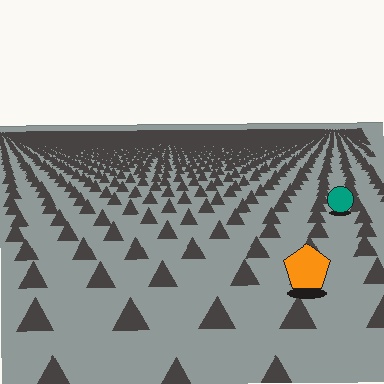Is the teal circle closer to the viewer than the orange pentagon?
No. The orange pentagon is closer — you can tell from the texture gradient: the ground texture is coarser near it.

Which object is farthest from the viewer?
The teal circle is farthest from the viewer. It appears smaller and the ground texture around it is denser.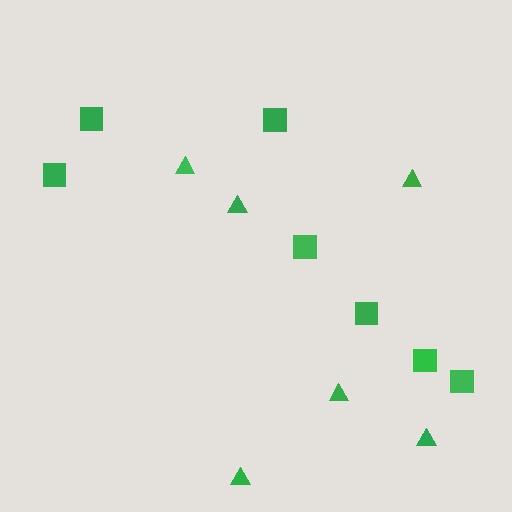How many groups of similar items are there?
There are 2 groups: one group of squares (7) and one group of triangles (6).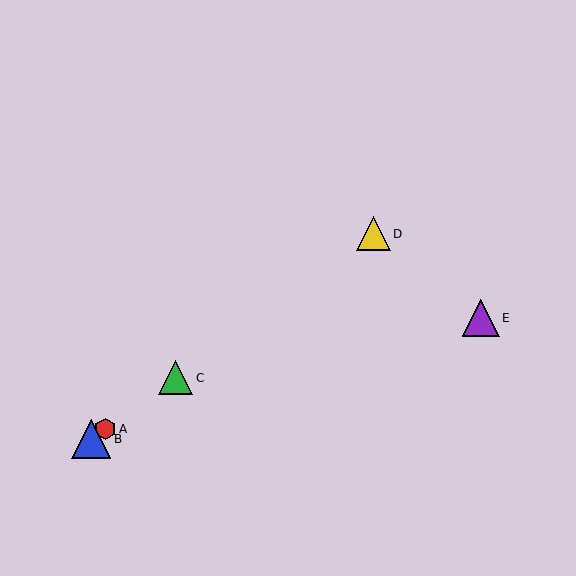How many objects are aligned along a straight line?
4 objects (A, B, C, D) are aligned along a straight line.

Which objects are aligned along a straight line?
Objects A, B, C, D are aligned along a straight line.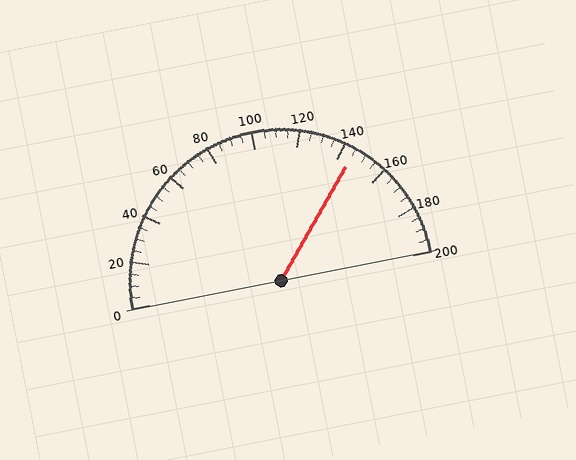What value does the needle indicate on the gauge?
The needle indicates approximately 145.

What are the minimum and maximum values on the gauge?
The gauge ranges from 0 to 200.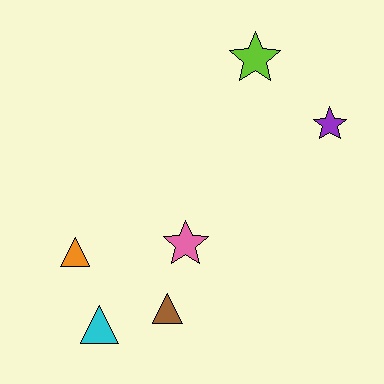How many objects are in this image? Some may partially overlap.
There are 6 objects.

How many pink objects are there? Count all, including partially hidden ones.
There is 1 pink object.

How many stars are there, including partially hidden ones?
There are 3 stars.